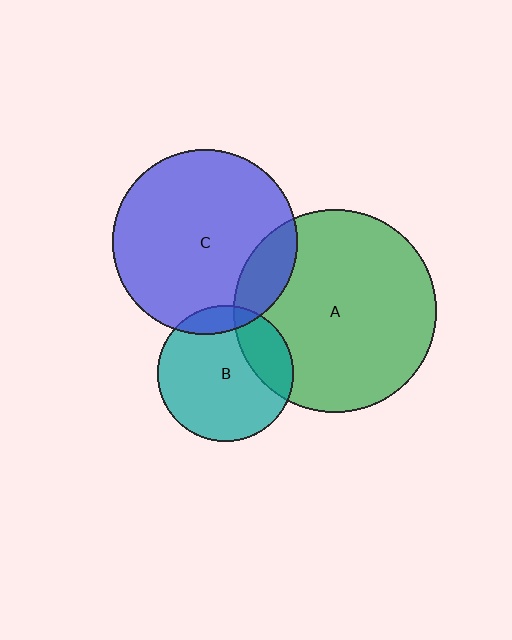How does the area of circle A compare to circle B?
Approximately 2.2 times.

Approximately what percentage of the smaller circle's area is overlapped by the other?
Approximately 15%.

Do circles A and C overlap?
Yes.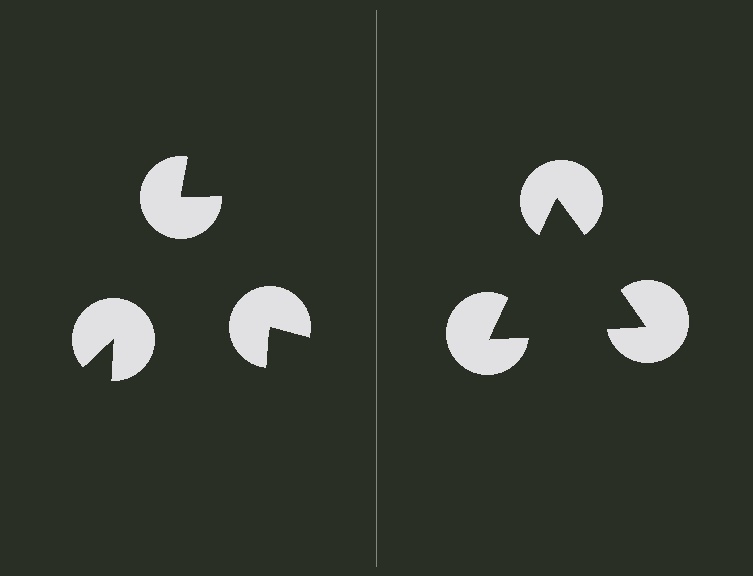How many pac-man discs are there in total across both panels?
6 — 3 on each side.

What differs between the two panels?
The pac-man discs are positioned identically on both sides; only the wedge orientations differ. On the right they align to a triangle; on the left they are misaligned.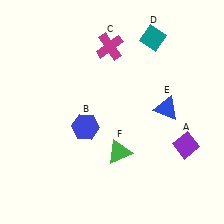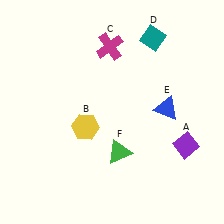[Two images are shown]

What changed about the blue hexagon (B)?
In Image 1, B is blue. In Image 2, it changed to yellow.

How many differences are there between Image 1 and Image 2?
There is 1 difference between the two images.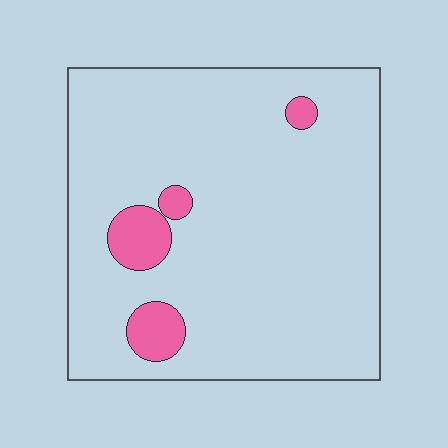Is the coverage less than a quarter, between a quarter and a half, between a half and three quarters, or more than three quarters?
Less than a quarter.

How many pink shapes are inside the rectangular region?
4.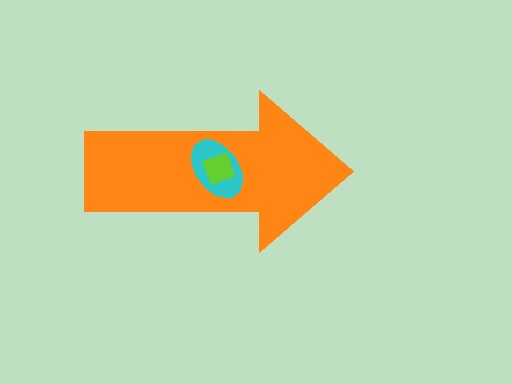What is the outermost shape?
The orange arrow.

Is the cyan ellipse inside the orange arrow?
Yes.